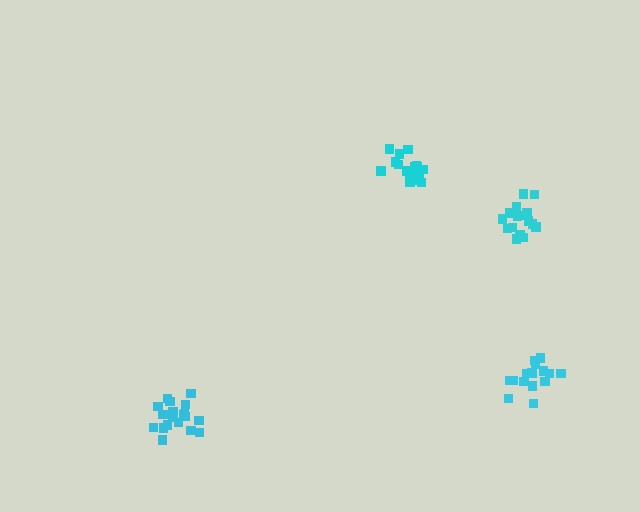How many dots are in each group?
Group 1: 20 dots, Group 2: 15 dots, Group 3: 19 dots, Group 4: 17 dots (71 total).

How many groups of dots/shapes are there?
There are 4 groups.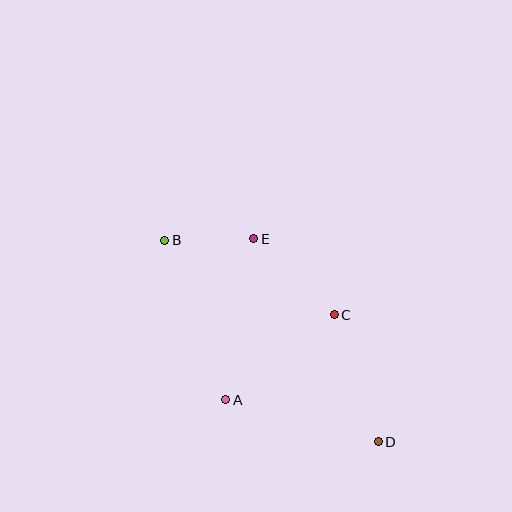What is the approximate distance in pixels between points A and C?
The distance between A and C is approximately 138 pixels.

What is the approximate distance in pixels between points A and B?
The distance between A and B is approximately 171 pixels.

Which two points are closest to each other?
Points B and E are closest to each other.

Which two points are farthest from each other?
Points B and D are farthest from each other.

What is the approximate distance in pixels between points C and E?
The distance between C and E is approximately 111 pixels.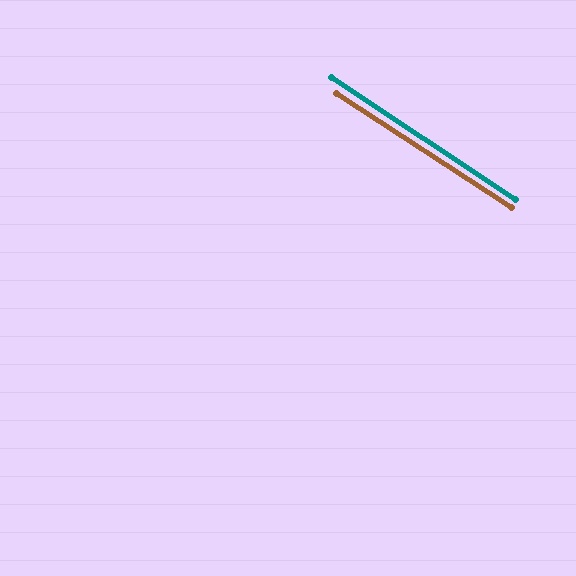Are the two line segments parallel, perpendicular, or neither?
Parallel — their directions differ by only 0.3°.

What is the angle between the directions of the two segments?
Approximately 0 degrees.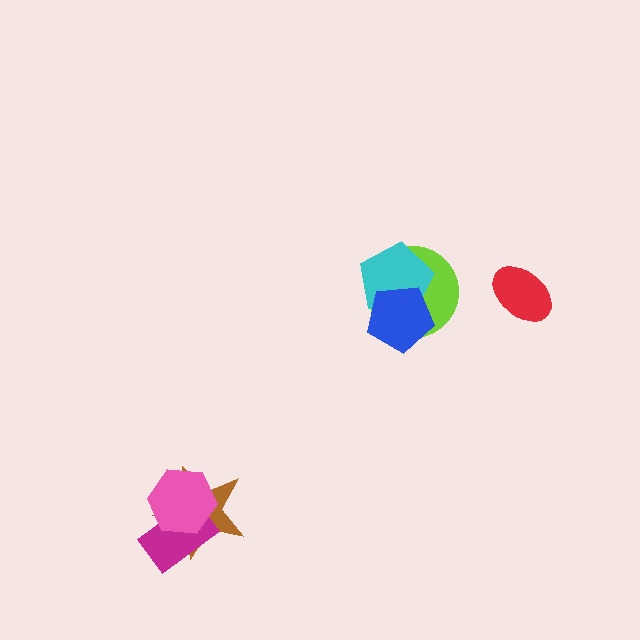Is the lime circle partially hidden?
Yes, it is partially covered by another shape.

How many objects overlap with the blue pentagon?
2 objects overlap with the blue pentagon.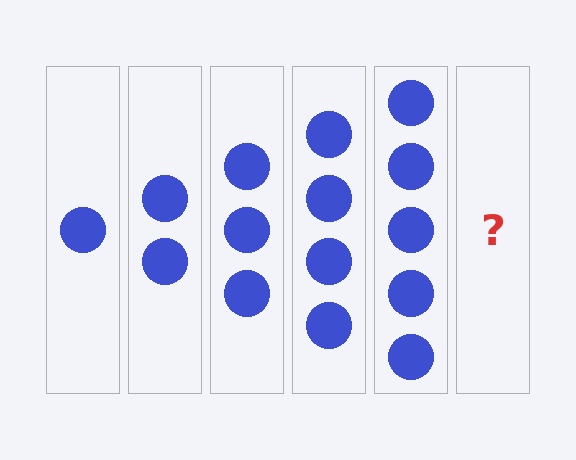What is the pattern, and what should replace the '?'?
The pattern is that each step adds one more circle. The '?' should be 6 circles.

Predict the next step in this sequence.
The next step is 6 circles.